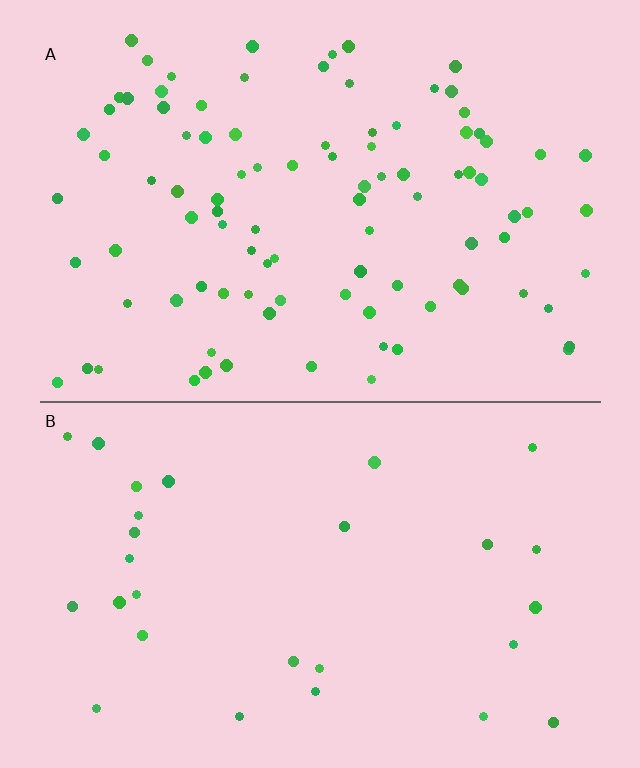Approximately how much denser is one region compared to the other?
Approximately 3.4× — region A over region B.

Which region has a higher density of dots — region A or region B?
A (the top).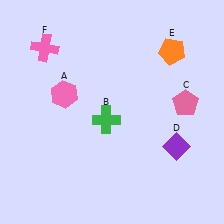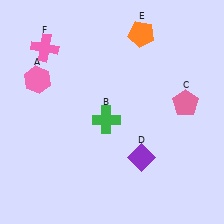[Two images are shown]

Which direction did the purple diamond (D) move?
The purple diamond (D) moved left.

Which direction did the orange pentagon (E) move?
The orange pentagon (E) moved left.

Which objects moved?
The objects that moved are: the pink hexagon (A), the purple diamond (D), the orange pentagon (E).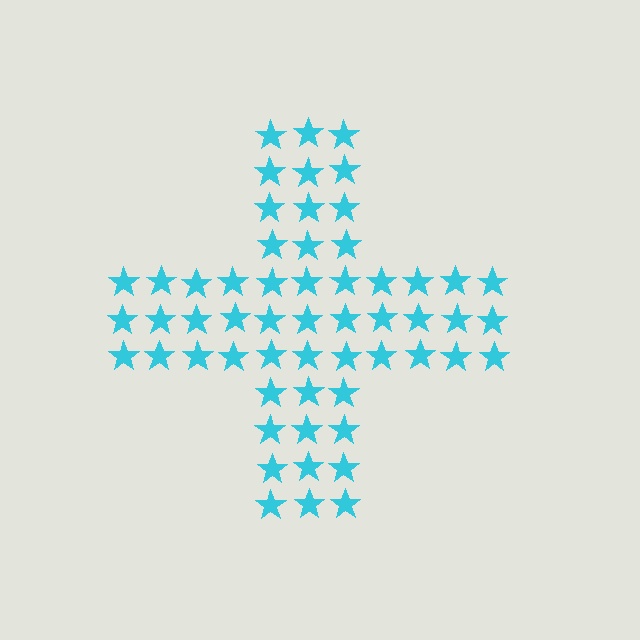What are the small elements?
The small elements are stars.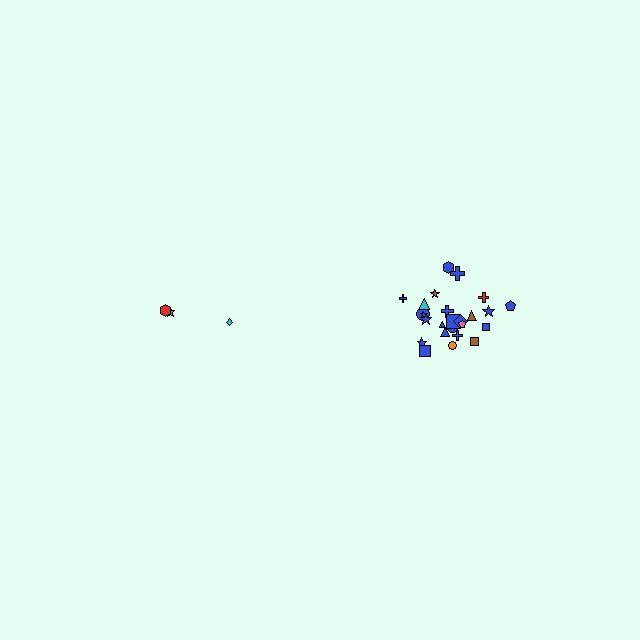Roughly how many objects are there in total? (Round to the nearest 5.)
Roughly 30 objects in total.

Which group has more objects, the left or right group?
The right group.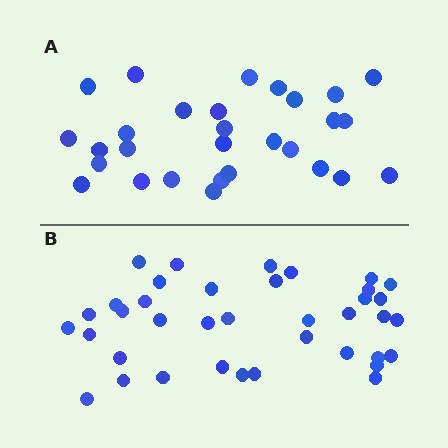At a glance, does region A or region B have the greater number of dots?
Region B (the bottom region) has more dots.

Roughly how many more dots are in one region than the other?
Region B has roughly 8 or so more dots than region A.